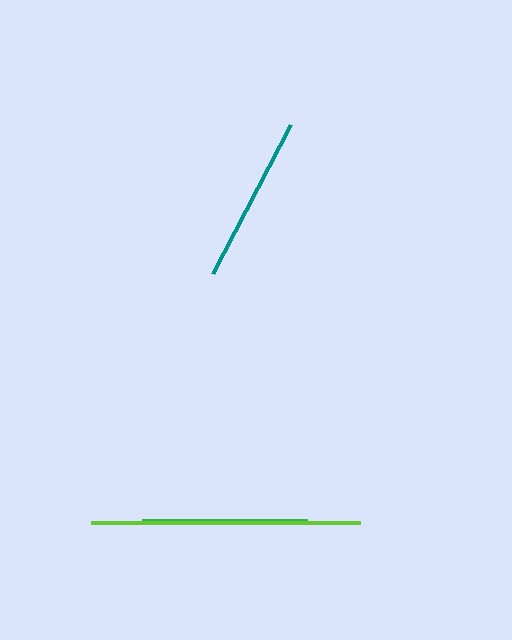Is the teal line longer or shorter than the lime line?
The lime line is longer than the teal line.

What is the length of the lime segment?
The lime segment is approximately 269 pixels long.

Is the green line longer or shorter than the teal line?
The teal line is longer than the green line.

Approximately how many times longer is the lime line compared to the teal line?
The lime line is approximately 1.6 times the length of the teal line.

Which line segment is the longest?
The lime line is the longest at approximately 269 pixels.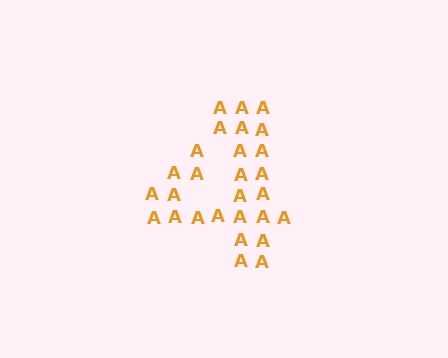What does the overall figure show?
The overall figure shows the digit 4.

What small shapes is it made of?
It is made of small letter A's.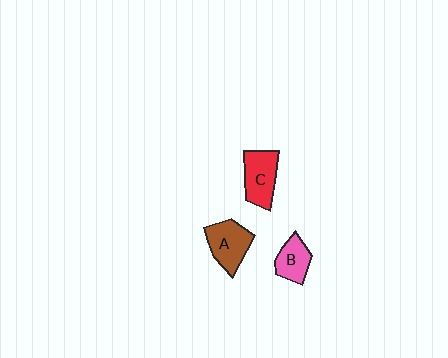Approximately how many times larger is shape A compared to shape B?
Approximately 1.4 times.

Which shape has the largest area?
Shape A (brown).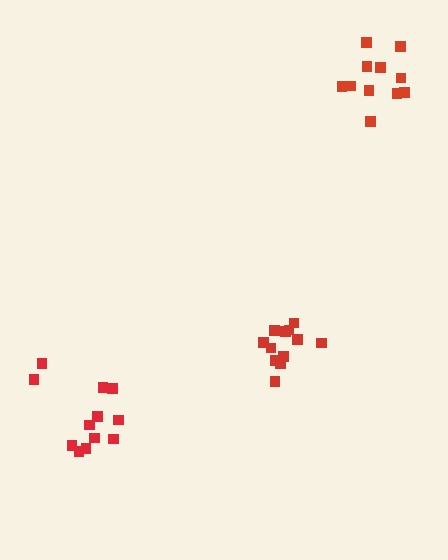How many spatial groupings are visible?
There are 3 spatial groupings.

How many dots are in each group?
Group 1: 12 dots, Group 2: 12 dots, Group 3: 11 dots (35 total).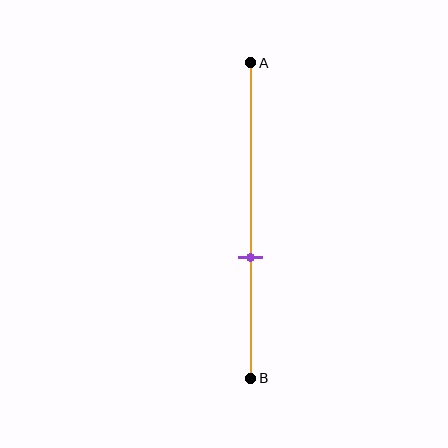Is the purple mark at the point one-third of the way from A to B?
No, the mark is at about 60% from A, not at the 33% one-third point.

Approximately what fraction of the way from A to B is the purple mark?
The purple mark is approximately 60% of the way from A to B.